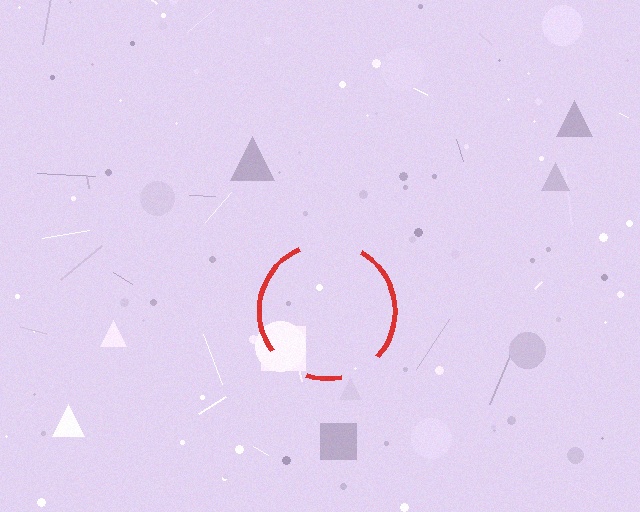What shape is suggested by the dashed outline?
The dashed outline suggests a circle.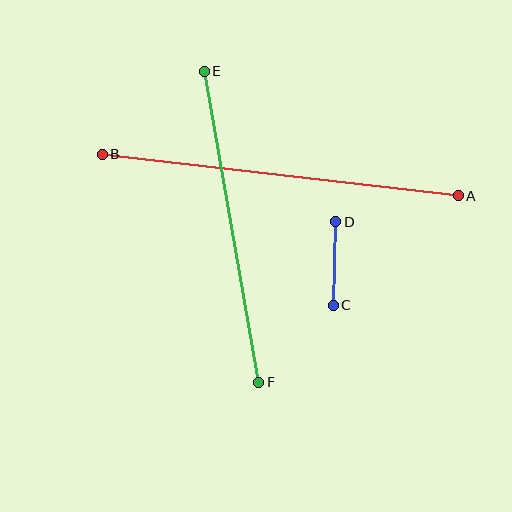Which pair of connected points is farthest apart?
Points A and B are farthest apart.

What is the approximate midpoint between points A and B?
The midpoint is at approximately (280, 175) pixels.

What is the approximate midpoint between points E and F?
The midpoint is at approximately (231, 227) pixels.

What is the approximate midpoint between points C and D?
The midpoint is at approximately (334, 263) pixels.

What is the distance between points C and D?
The distance is approximately 84 pixels.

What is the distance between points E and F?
The distance is approximately 316 pixels.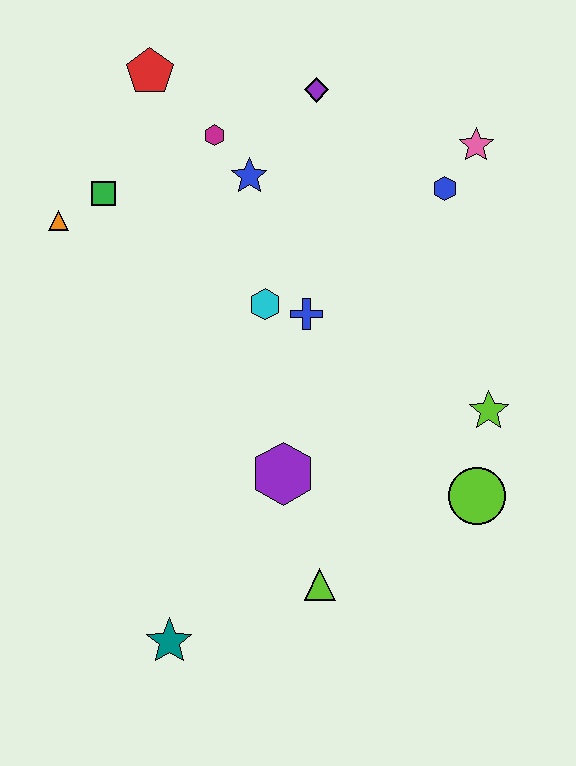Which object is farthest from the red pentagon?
The teal star is farthest from the red pentagon.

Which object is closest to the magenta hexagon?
The blue star is closest to the magenta hexagon.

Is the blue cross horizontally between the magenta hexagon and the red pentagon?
No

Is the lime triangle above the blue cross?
No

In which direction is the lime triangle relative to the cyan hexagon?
The lime triangle is below the cyan hexagon.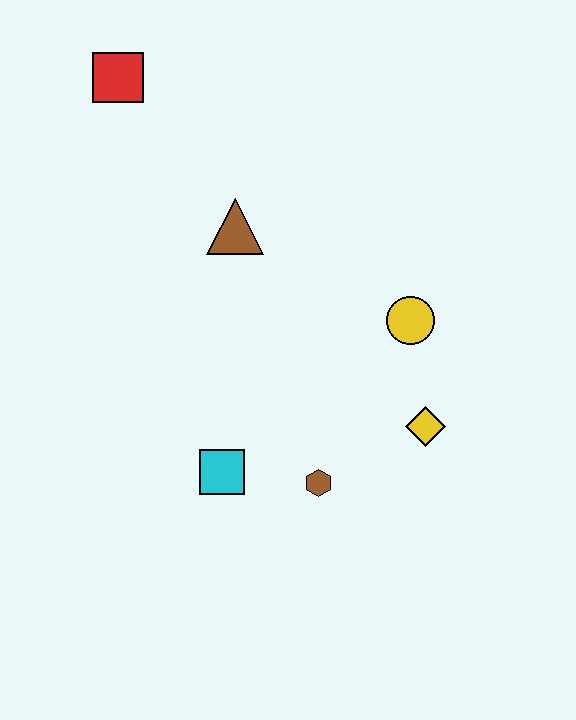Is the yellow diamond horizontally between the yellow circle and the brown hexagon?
No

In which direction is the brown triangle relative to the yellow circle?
The brown triangle is to the left of the yellow circle.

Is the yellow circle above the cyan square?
Yes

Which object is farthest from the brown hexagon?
The red square is farthest from the brown hexagon.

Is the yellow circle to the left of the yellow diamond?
Yes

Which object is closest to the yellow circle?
The yellow diamond is closest to the yellow circle.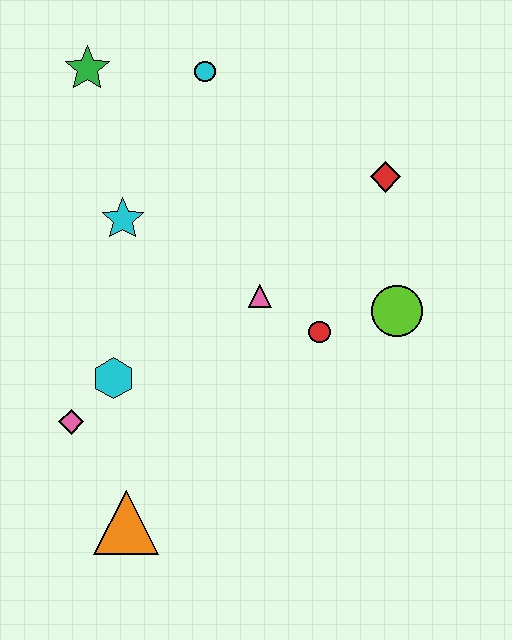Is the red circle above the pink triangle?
No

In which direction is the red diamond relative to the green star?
The red diamond is to the right of the green star.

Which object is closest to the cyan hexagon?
The pink diamond is closest to the cyan hexagon.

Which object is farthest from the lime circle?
The green star is farthest from the lime circle.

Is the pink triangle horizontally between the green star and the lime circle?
Yes